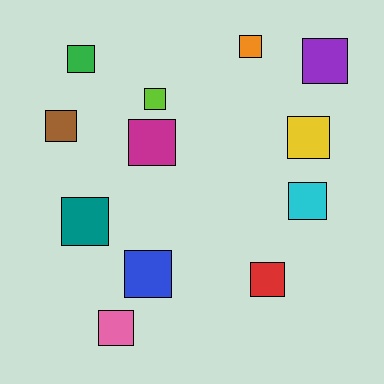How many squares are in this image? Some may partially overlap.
There are 12 squares.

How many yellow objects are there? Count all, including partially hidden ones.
There is 1 yellow object.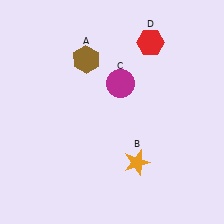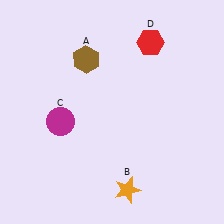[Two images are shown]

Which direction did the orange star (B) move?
The orange star (B) moved down.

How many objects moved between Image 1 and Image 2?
2 objects moved between the two images.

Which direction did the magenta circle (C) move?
The magenta circle (C) moved left.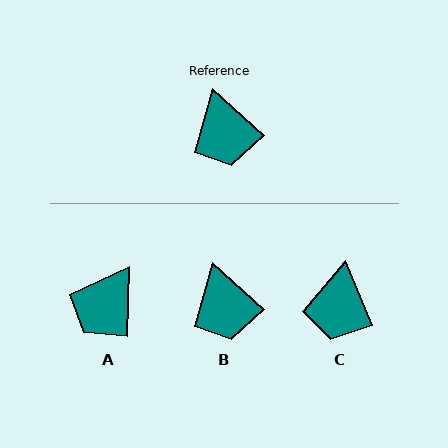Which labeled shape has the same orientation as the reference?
B.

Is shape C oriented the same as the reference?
No, it is off by about 25 degrees.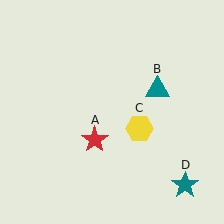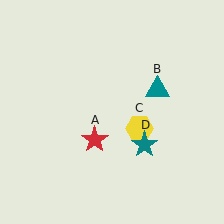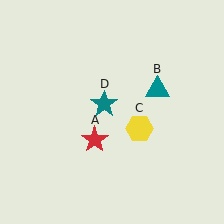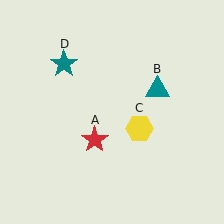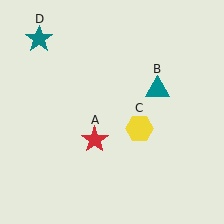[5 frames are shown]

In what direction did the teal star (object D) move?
The teal star (object D) moved up and to the left.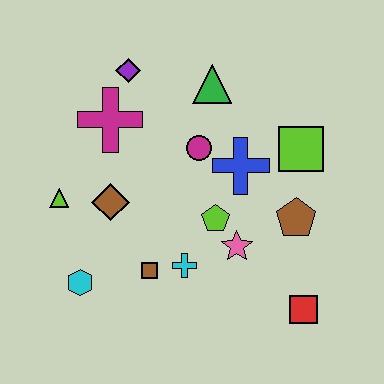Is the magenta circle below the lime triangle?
No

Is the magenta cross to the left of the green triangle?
Yes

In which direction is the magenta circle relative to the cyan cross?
The magenta circle is above the cyan cross.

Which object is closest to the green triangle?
The magenta circle is closest to the green triangle.